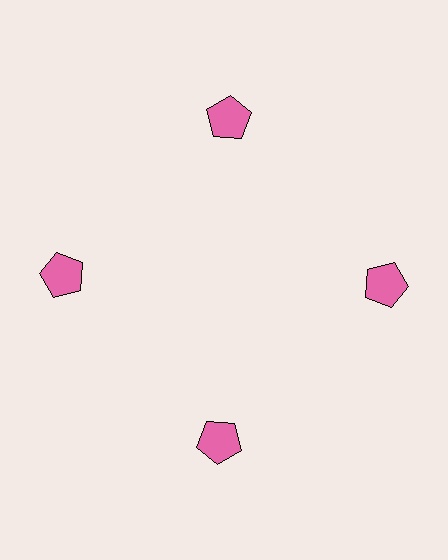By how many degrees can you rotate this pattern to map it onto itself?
The pattern maps onto itself every 90 degrees of rotation.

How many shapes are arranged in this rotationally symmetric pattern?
There are 4 shapes, arranged in 4 groups of 1.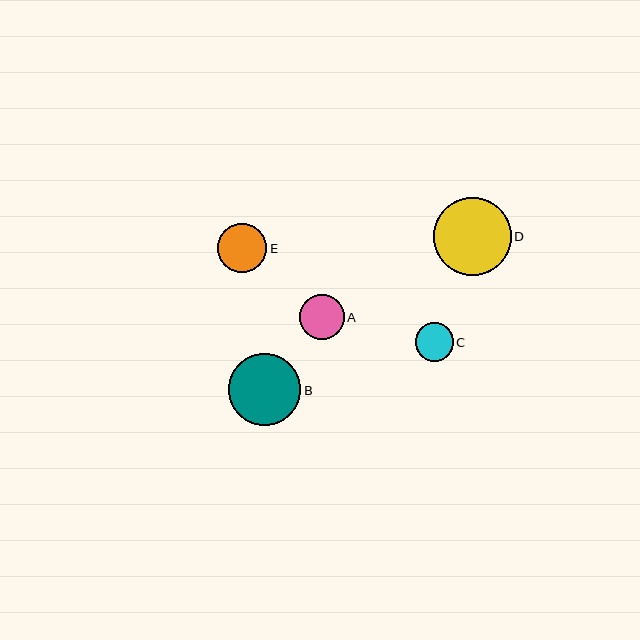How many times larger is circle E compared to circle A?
Circle E is approximately 1.1 times the size of circle A.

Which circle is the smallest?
Circle C is the smallest with a size of approximately 38 pixels.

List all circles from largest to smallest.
From largest to smallest: D, B, E, A, C.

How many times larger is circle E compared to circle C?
Circle E is approximately 1.3 times the size of circle C.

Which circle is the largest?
Circle D is the largest with a size of approximately 78 pixels.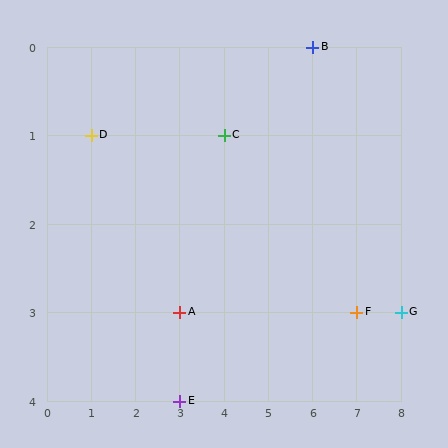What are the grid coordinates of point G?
Point G is at grid coordinates (8, 3).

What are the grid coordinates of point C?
Point C is at grid coordinates (4, 1).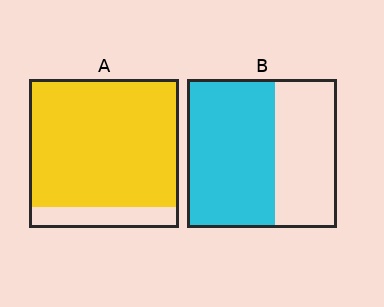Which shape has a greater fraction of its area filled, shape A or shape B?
Shape A.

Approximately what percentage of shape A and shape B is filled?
A is approximately 85% and B is approximately 60%.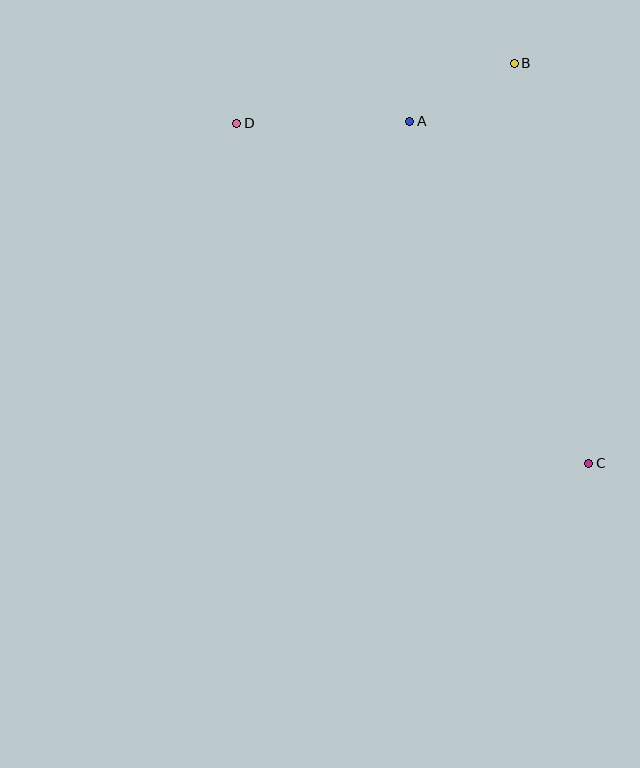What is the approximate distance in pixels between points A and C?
The distance between A and C is approximately 386 pixels.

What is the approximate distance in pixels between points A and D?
The distance between A and D is approximately 173 pixels.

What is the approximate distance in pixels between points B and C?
The distance between B and C is approximately 407 pixels.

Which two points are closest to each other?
Points A and B are closest to each other.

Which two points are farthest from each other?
Points C and D are farthest from each other.